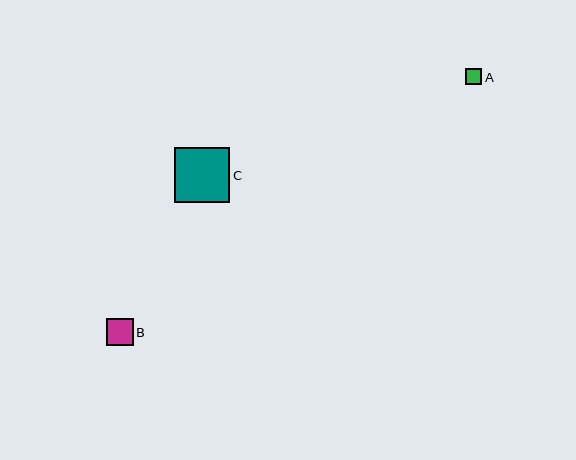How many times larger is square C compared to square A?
Square C is approximately 3.5 times the size of square A.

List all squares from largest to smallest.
From largest to smallest: C, B, A.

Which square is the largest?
Square C is the largest with a size of approximately 55 pixels.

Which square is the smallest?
Square A is the smallest with a size of approximately 16 pixels.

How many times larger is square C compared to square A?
Square C is approximately 3.5 times the size of square A.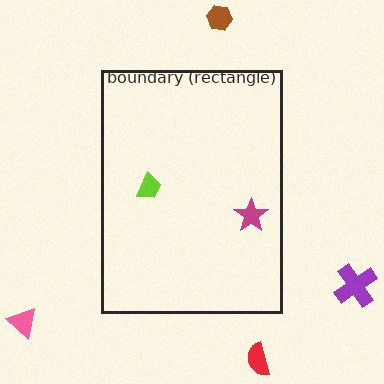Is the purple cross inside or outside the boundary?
Outside.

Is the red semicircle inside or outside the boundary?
Outside.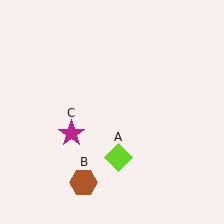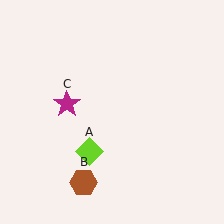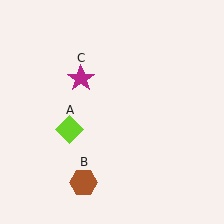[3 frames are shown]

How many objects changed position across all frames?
2 objects changed position: lime diamond (object A), magenta star (object C).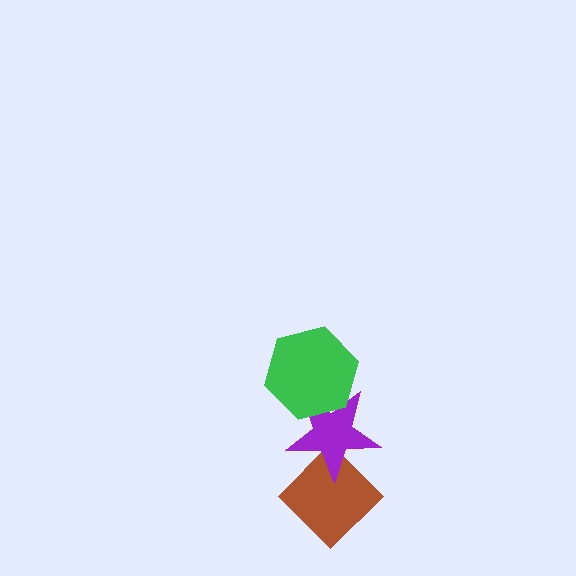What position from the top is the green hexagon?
The green hexagon is 1st from the top.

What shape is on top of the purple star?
The green hexagon is on top of the purple star.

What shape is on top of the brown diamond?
The purple star is on top of the brown diamond.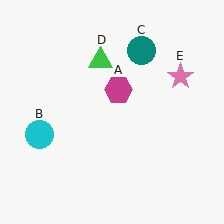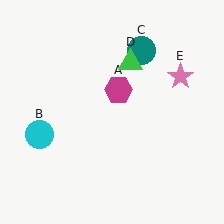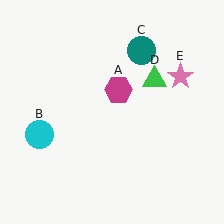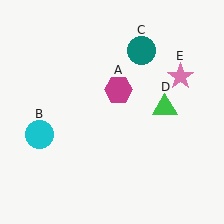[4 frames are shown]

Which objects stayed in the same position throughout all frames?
Magenta hexagon (object A) and cyan circle (object B) and teal circle (object C) and pink star (object E) remained stationary.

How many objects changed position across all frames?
1 object changed position: green triangle (object D).